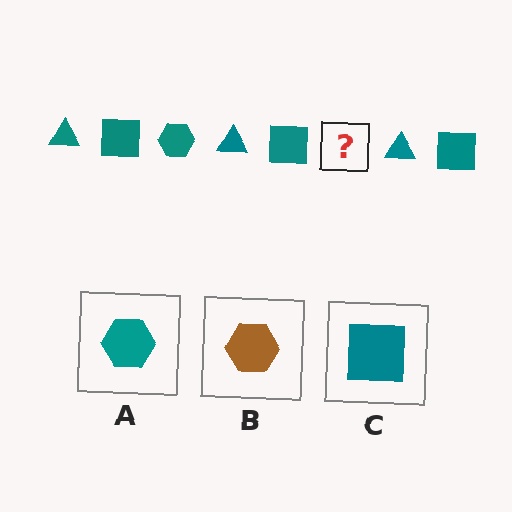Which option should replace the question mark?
Option A.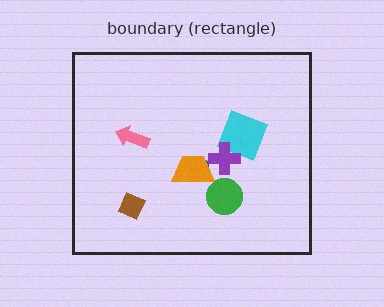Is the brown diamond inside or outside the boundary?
Inside.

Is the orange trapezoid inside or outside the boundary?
Inside.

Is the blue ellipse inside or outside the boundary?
Inside.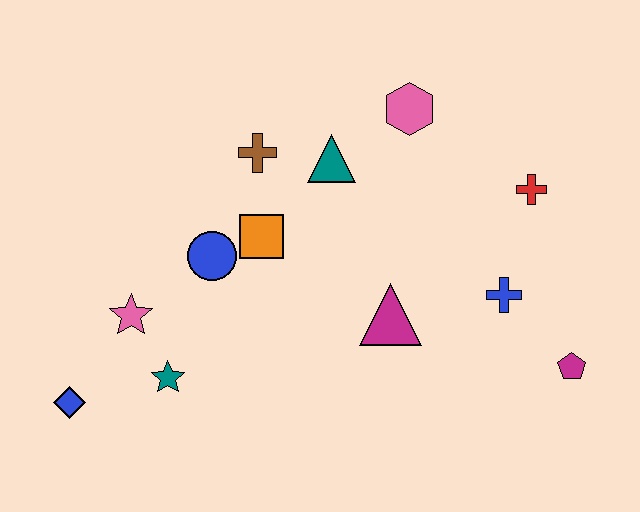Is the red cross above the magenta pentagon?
Yes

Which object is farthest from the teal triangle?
The blue diamond is farthest from the teal triangle.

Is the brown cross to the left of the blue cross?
Yes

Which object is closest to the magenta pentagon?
The blue cross is closest to the magenta pentagon.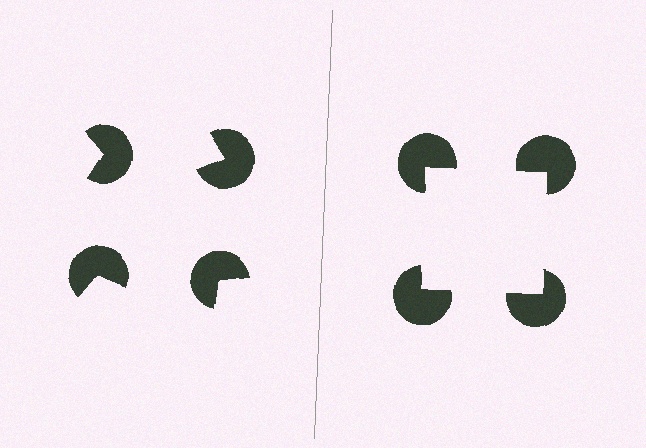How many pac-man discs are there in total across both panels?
8 — 4 on each side.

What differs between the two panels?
The pac-man discs are positioned identically on both sides; only the wedge orientations differ. On the right they align to a square; on the left they are misaligned.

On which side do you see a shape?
An illusory square appears on the right side. On the left side the wedge cuts are rotated, so no coherent shape forms.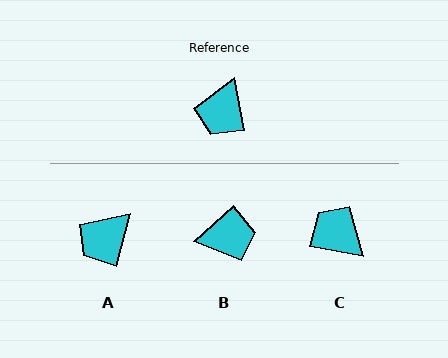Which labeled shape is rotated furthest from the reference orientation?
B, about 121 degrees away.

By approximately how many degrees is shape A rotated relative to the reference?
Approximately 25 degrees clockwise.